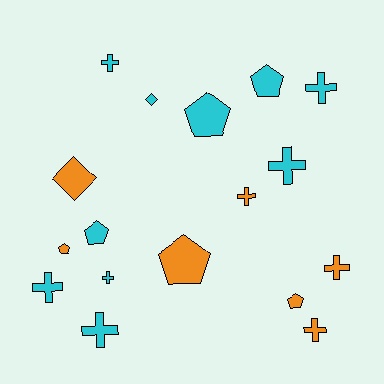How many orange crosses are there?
There are 3 orange crosses.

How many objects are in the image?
There are 17 objects.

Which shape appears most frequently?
Cross, with 9 objects.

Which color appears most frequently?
Cyan, with 10 objects.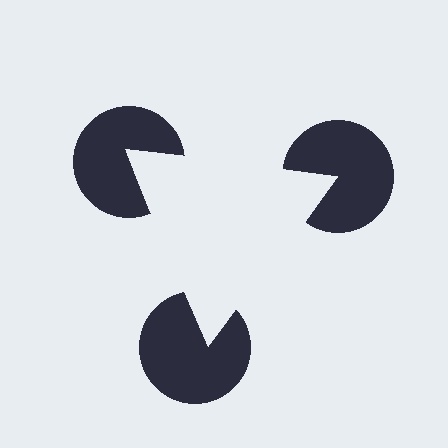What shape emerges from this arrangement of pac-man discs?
An illusory triangle — its edges are inferred from the aligned wedge cuts in the pac-man discs, not physically drawn.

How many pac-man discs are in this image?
There are 3 — one at each vertex of the illusory triangle.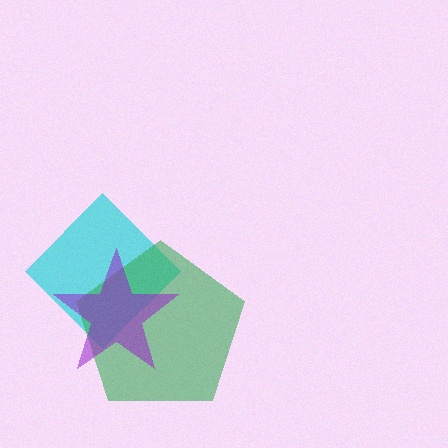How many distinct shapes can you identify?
There are 3 distinct shapes: a cyan diamond, a green pentagon, a purple star.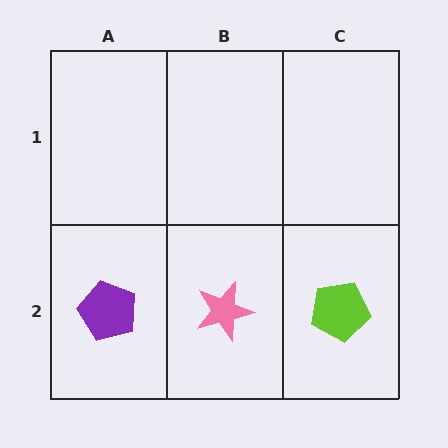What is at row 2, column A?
A purple pentagon.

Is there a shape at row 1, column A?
No, that cell is empty.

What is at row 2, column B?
A pink star.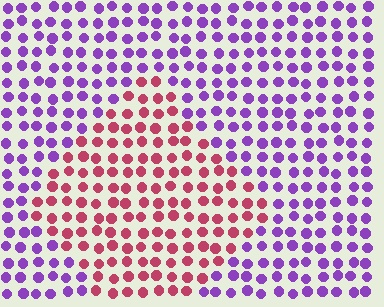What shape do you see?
I see a diamond.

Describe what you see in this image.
The image is filled with small purple elements in a uniform arrangement. A diamond-shaped region is visible where the elements are tinted to a slightly different hue, forming a subtle color boundary.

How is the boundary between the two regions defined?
The boundary is defined purely by a slight shift in hue (about 65 degrees). Spacing, size, and orientation are identical on both sides.